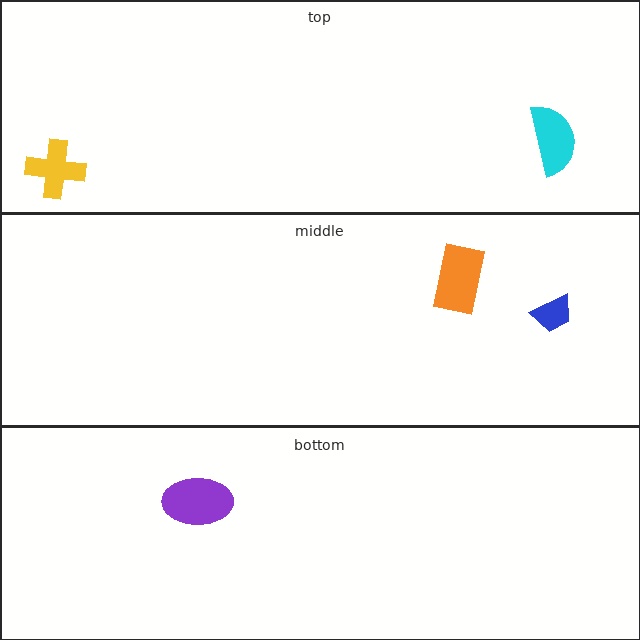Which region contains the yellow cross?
The top region.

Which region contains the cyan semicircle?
The top region.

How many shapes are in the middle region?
2.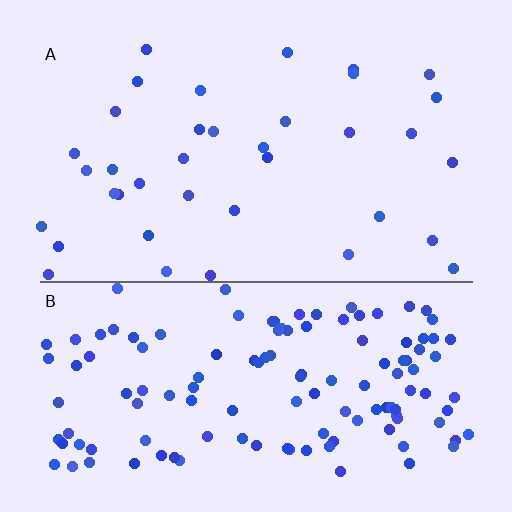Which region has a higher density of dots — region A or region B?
B (the bottom).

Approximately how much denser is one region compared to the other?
Approximately 3.6× — region B over region A.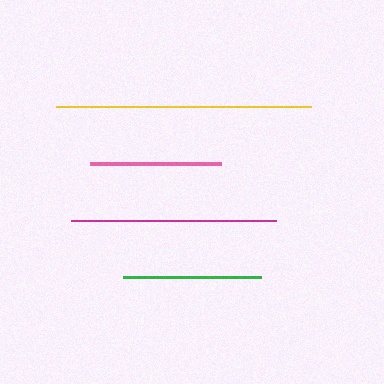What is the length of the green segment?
The green segment is approximately 139 pixels long.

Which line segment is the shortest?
The pink line is the shortest at approximately 131 pixels.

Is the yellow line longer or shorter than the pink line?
The yellow line is longer than the pink line.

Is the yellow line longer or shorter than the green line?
The yellow line is longer than the green line.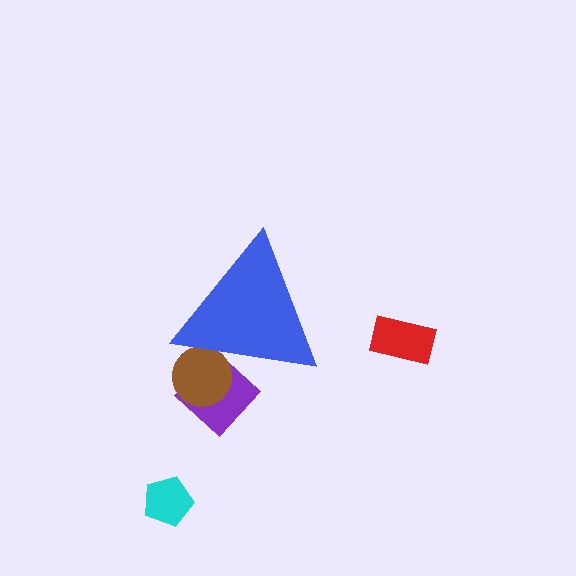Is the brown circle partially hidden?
Yes, the brown circle is partially hidden behind the blue triangle.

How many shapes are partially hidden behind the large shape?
2 shapes are partially hidden.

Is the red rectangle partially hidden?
No, the red rectangle is fully visible.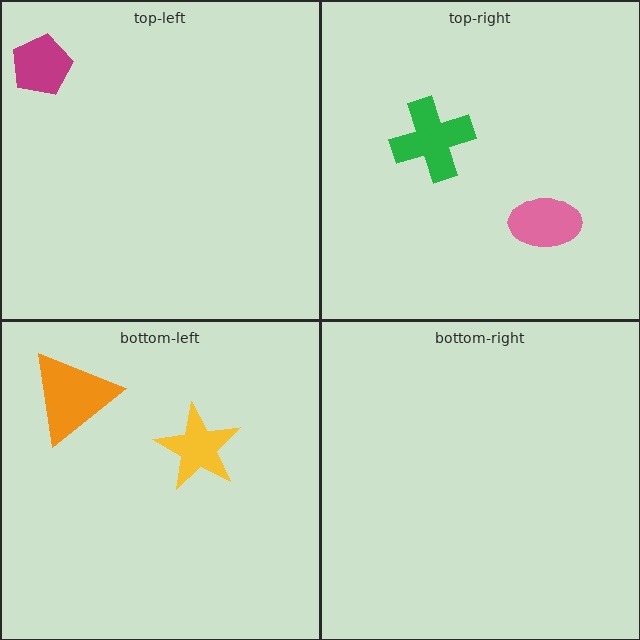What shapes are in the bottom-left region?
The orange triangle, the yellow star.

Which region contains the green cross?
The top-right region.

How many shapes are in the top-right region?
2.